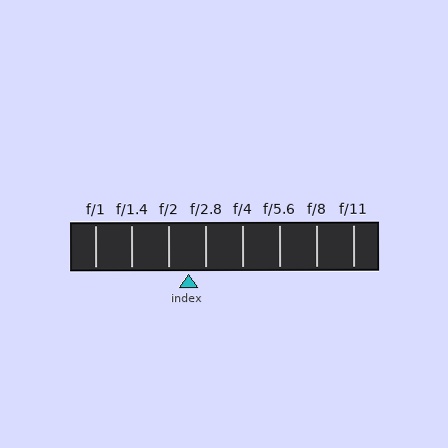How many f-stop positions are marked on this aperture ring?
There are 8 f-stop positions marked.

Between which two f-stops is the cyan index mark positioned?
The index mark is between f/2 and f/2.8.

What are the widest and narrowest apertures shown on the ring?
The widest aperture shown is f/1 and the narrowest is f/11.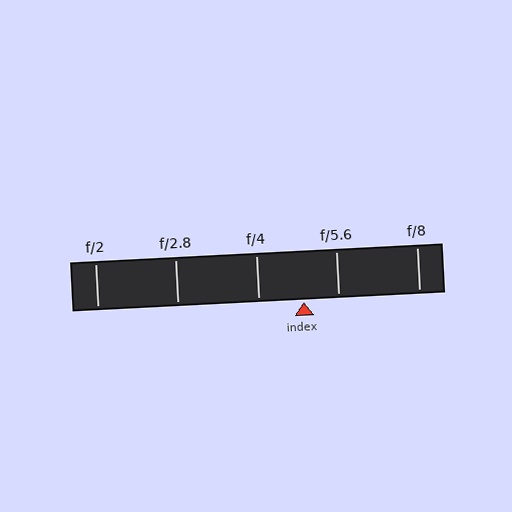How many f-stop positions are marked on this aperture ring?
There are 5 f-stop positions marked.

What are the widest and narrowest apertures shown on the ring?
The widest aperture shown is f/2 and the narrowest is f/8.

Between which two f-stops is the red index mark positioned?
The index mark is between f/4 and f/5.6.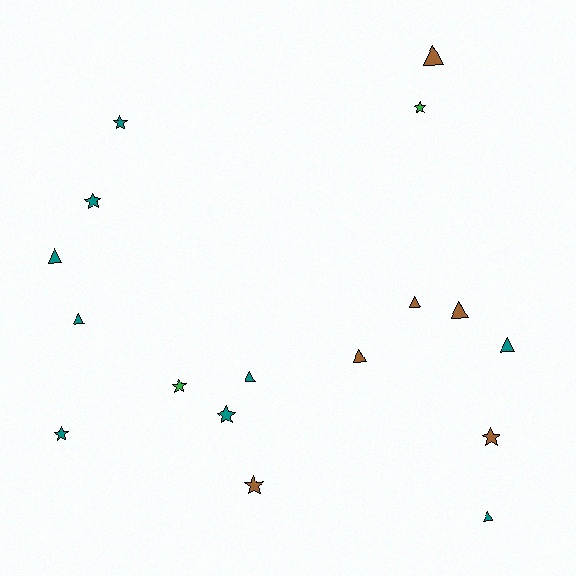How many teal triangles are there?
There are 5 teal triangles.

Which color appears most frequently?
Teal, with 9 objects.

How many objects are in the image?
There are 17 objects.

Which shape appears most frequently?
Triangle, with 9 objects.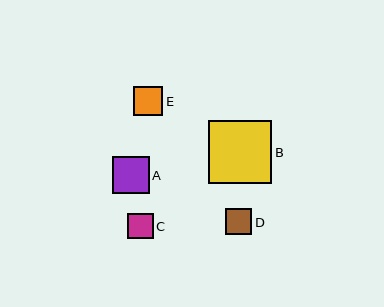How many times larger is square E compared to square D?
Square E is approximately 1.1 times the size of square D.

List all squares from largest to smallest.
From largest to smallest: B, A, E, C, D.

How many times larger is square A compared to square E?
Square A is approximately 1.3 times the size of square E.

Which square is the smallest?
Square D is the smallest with a size of approximately 26 pixels.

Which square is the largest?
Square B is the largest with a size of approximately 64 pixels.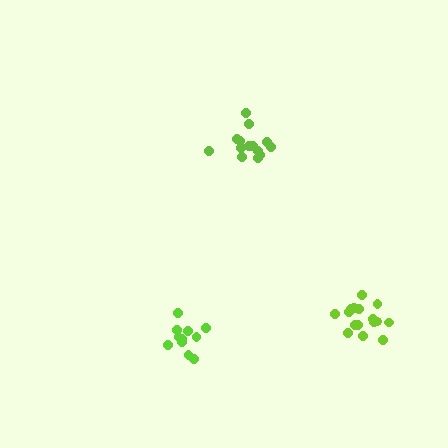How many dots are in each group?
Group 1: 11 dots, Group 2: 14 dots, Group 3: 16 dots (41 total).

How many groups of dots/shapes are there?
There are 3 groups.